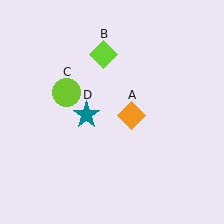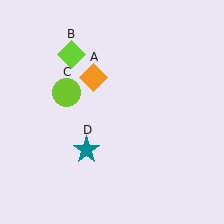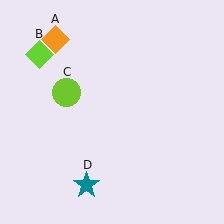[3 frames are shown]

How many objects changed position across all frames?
3 objects changed position: orange diamond (object A), lime diamond (object B), teal star (object D).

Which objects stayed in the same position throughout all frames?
Lime circle (object C) remained stationary.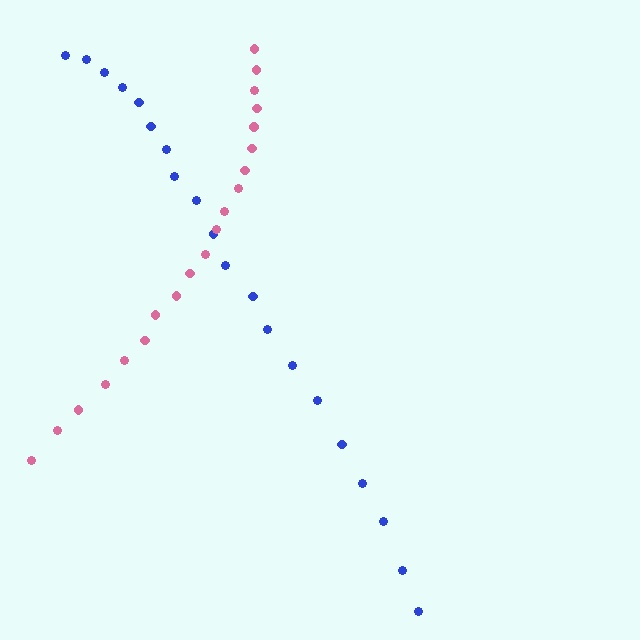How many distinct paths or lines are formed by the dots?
There are 2 distinct paths.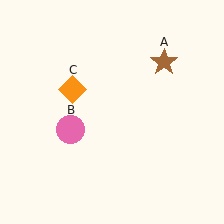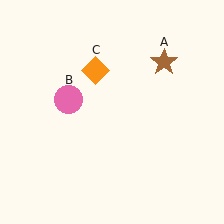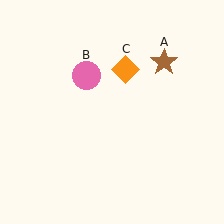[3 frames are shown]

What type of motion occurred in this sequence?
The pink circle (object B), orange diamond (object C) rotated clockwise around the center of the scene.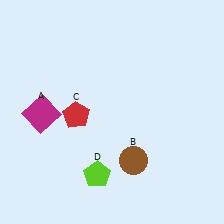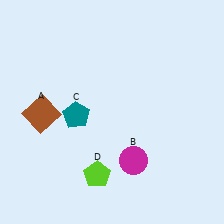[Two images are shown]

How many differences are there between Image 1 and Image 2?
There are 3 differences between the two images.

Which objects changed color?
A changed from magenta to brown. B changed from brown to magenta. C changed from red to teal.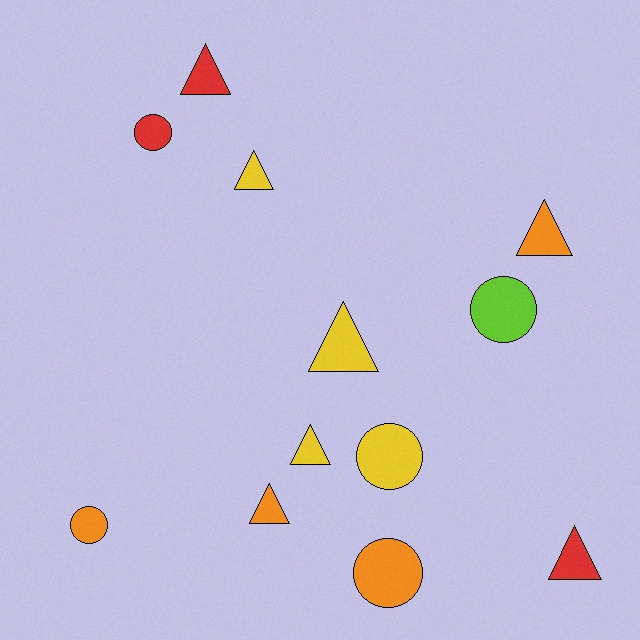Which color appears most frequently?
Orange, with 4 objects.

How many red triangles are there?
There are 2 red triangles.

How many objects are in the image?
There are 12 objects.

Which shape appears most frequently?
Triangle, with 7 objects.